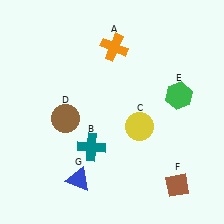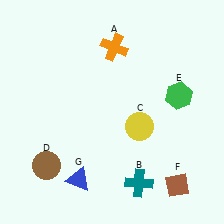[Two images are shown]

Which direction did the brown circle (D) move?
The brown circle (D) moved down.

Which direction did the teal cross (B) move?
The teal cross (B) moved right.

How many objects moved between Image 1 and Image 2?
2 objects moved between the two images.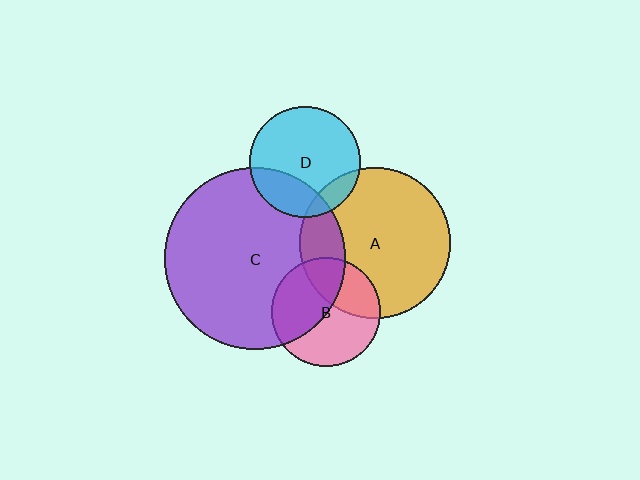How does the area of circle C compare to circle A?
Approximately 1.4 times.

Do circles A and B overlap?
Yes.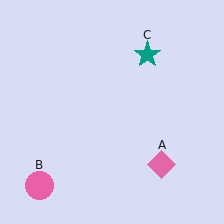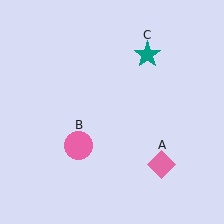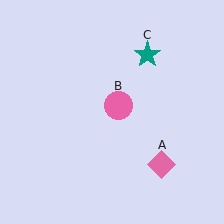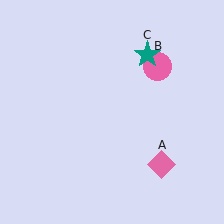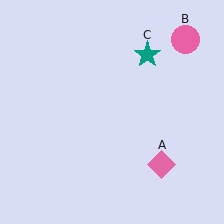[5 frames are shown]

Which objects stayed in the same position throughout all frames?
Pink diamond (object A) and teal star (object C) remained stationary.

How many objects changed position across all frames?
1 object changed position: pink circle (object B).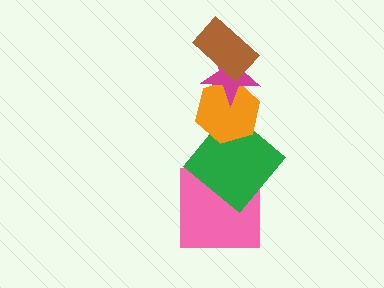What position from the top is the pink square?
The pink square is 5th from the top.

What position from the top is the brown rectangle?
The brown rectangle is 1st from the top.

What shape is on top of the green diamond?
The orange hexagon is on top of the green diamond.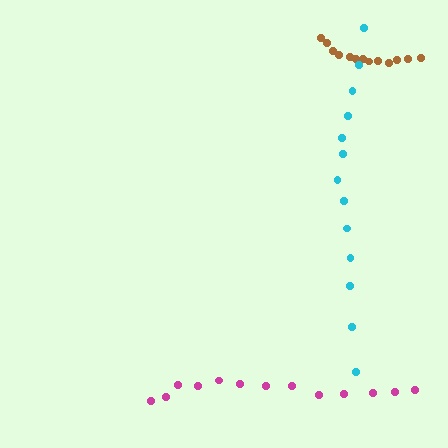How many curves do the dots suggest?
There are 3 distinct paths.